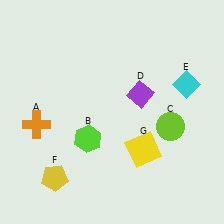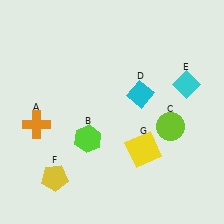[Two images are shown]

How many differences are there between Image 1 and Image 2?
There is 1 difference between the two images.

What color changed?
The diamond (D) changed from purple in Image 1 to cyan in Image 2.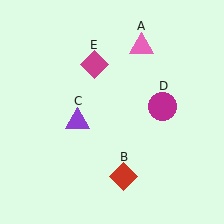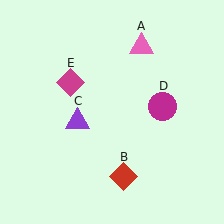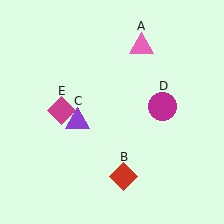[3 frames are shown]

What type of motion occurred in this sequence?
The magenta diamond (object E) rotated counterclockwise around the center of the scene.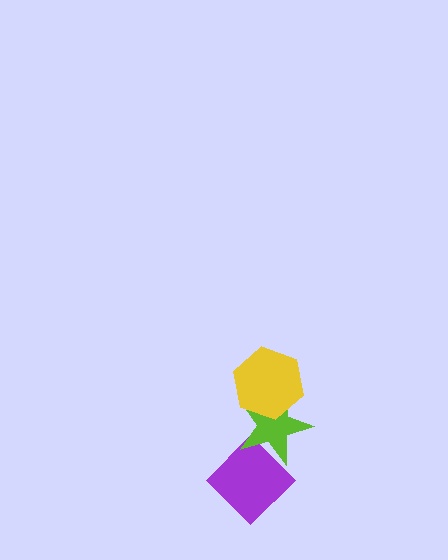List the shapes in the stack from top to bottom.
From top to bottom: the yellow hexagon, the lime star, the purple diamond.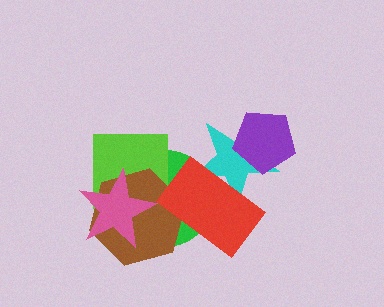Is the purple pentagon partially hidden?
No, no other shape covers it.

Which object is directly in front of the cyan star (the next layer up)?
The purple pentagon is directly in front of the cyan star.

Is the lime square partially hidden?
Yes, it is partially covered by another shape.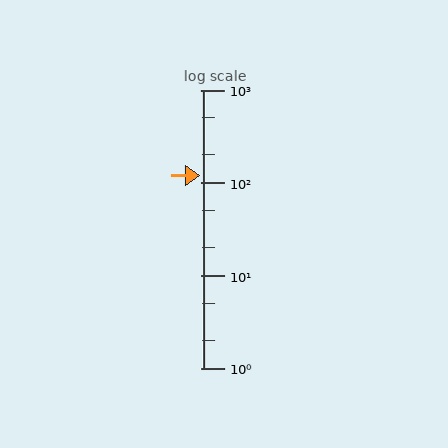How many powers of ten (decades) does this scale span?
The scale spans 3 decades, from 1 to 1000.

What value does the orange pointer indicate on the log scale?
The pointer indicates approximately 120.